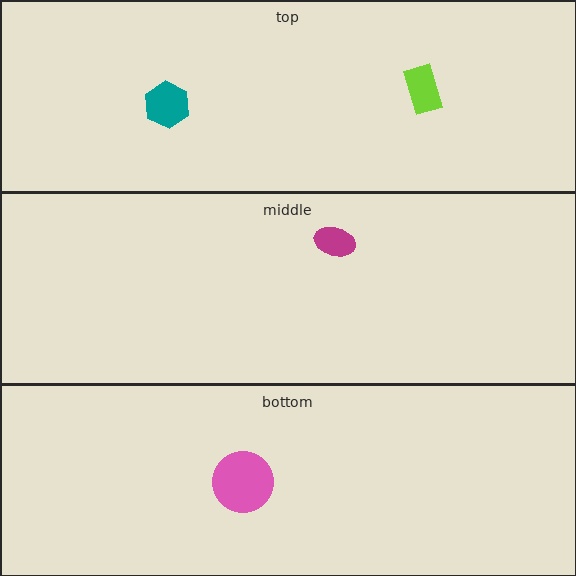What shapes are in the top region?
The lime rectangle, the teal hexagon.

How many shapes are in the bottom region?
1.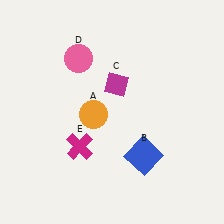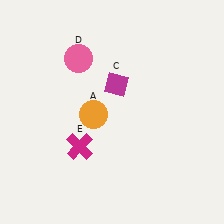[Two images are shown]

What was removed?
The blue square (B) was removed in Image 2.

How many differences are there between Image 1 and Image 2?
There is 1 difference between the two images.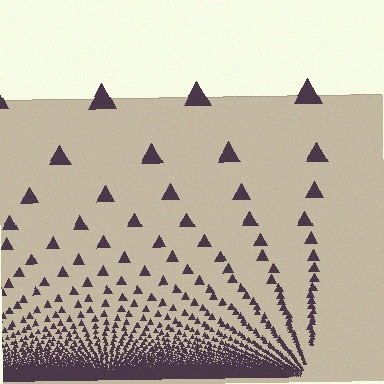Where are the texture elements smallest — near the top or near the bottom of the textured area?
Near the bottom.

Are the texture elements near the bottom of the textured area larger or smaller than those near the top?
Smaller. The gradient is inverted — elements near the bottom are smaller and denser.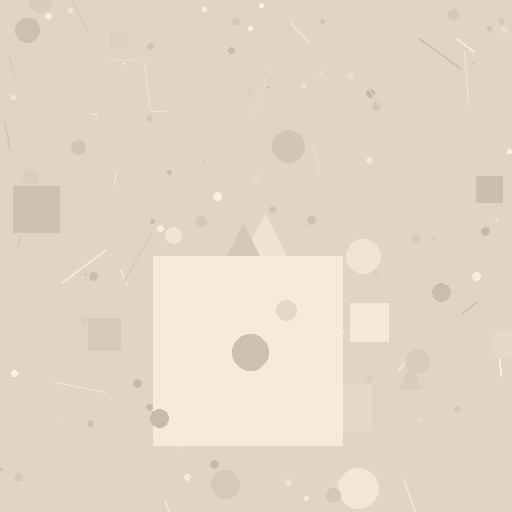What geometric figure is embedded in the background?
A square is embedded in the background.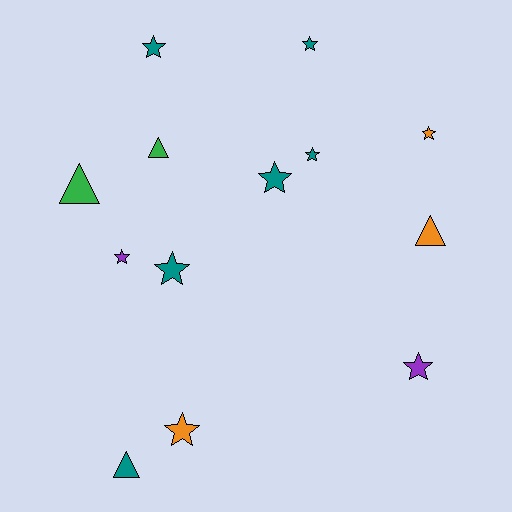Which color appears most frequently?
Teal, with 6 objects.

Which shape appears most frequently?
Star, with 9 objects.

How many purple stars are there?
There are 2 purple stars.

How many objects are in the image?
There are 13 objects.